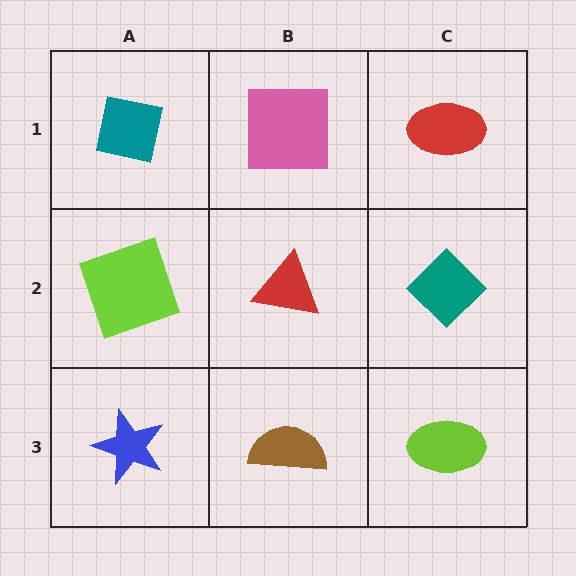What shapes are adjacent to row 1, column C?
A teal diamond (row 2, column C), a pink square (row 1, column B).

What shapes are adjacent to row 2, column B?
A pink square (row 1, column B), a brown semicircle (row 3, column B), a lime square (row 2, column A), a teal diamond (row 2, column C).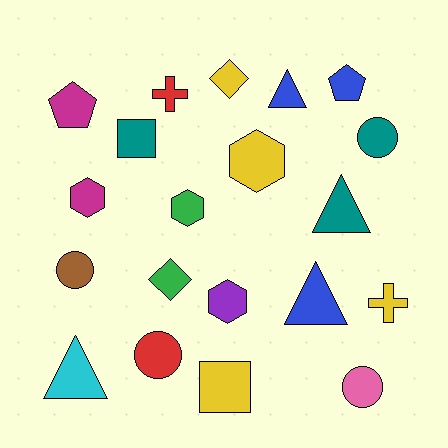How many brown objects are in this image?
There is 1 brown object.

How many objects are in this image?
There are 20 objects.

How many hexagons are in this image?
There are 4 hexagons.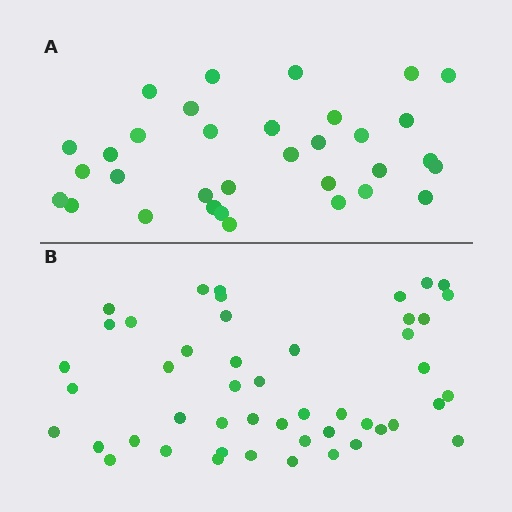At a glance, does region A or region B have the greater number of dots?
Region B (the bottom region) has more dots.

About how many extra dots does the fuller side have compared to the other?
Region B has approximately 15 more dots than region A.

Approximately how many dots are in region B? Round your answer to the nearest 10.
About 50 dots. (The exact count is 48, which rounds to 50.)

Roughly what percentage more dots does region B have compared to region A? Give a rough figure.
About 45% more.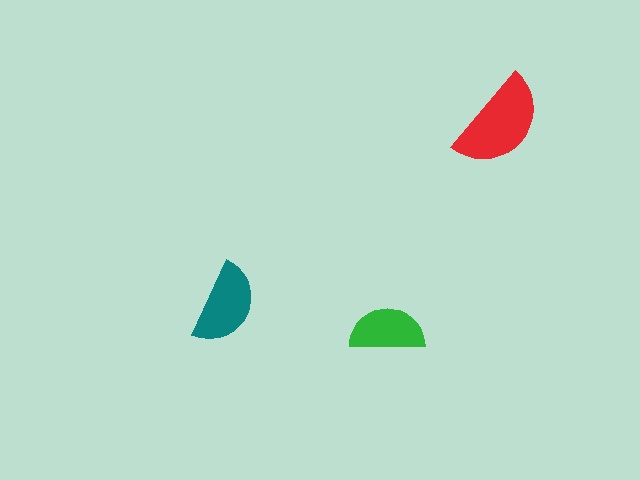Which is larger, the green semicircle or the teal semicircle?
The teal one.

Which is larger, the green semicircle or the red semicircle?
The red one.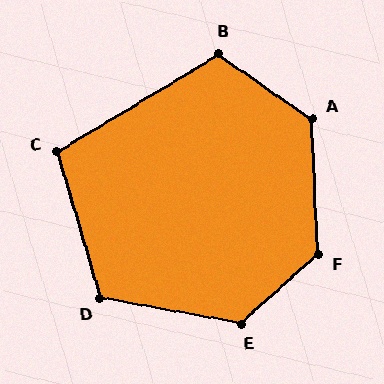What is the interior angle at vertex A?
Approximately 127 degrees (obtuse).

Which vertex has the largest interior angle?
F, at approximately 130 degrees.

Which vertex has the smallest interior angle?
C, at approximately 105 degrees.